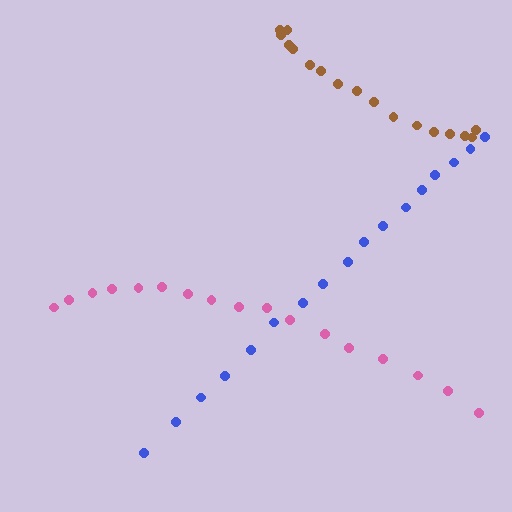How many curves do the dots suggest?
There are 3 distinct paths.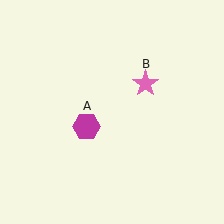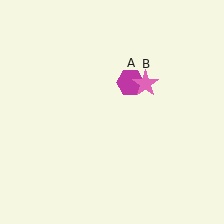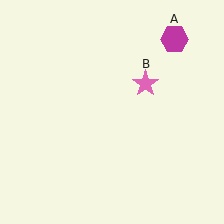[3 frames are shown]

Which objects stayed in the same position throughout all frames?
Pink star (object B) remained stationary.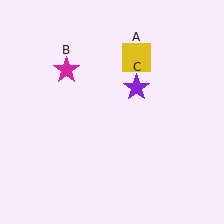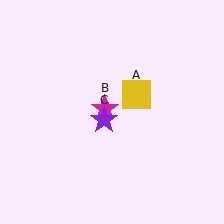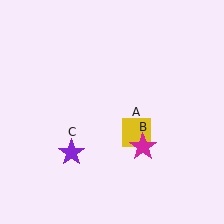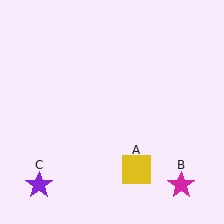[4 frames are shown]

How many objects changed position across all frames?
3 objects changed position: yellow square (object A), magenta star (object B), purple star (object C).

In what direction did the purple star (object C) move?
The purple star (object C) moved down and to the left.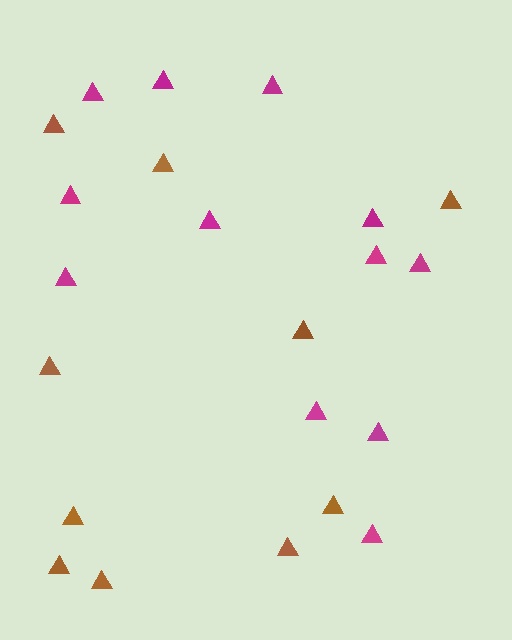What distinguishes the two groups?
There are 2 groups: one group of brown triangles (10) and one group of magenta triangles (12).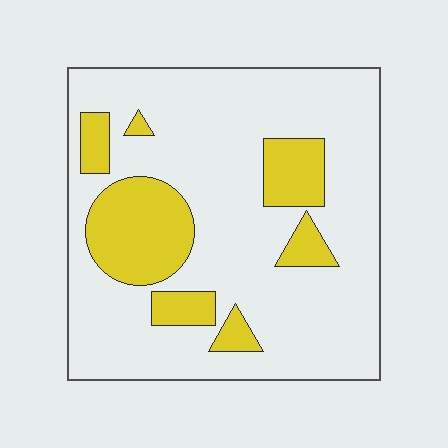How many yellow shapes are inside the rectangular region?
7.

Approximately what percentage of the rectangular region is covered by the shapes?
Approximately 20%.